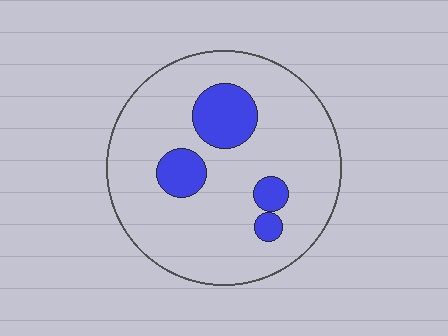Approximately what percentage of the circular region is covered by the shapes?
Approximately 15%.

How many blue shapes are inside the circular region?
4.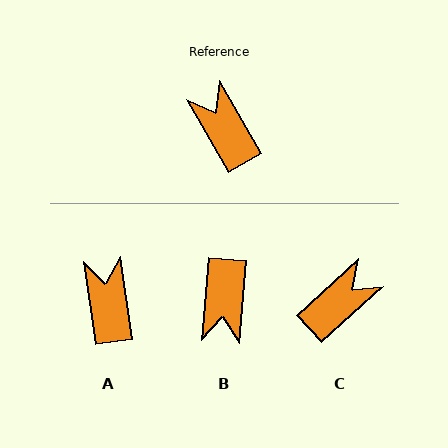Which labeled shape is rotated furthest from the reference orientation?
B, about 146 degrees away.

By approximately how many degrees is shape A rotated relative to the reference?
Approximately 21 degrees clockwise.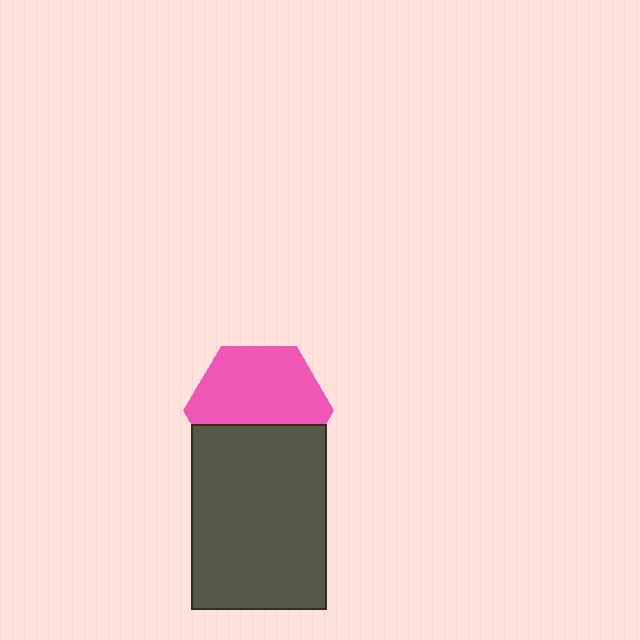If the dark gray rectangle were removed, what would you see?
You would see the complete pink hexagon.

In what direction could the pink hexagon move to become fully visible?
The pink hexagon could move up. That would shift it out from behind the dark gray rectangle entirely.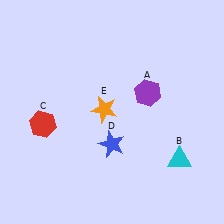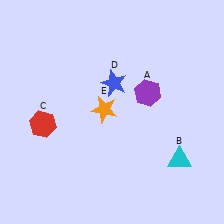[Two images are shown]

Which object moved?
The blue star (D) moved up.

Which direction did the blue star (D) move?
The blue star (D) moved up.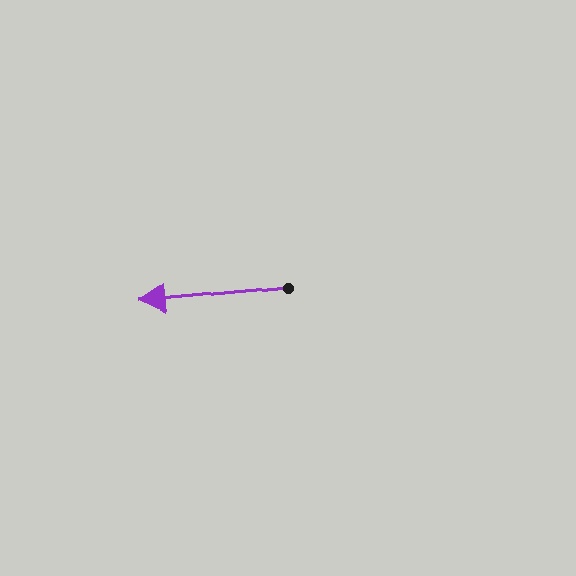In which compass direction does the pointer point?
West.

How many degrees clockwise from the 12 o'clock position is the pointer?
Approximately 264 degrees.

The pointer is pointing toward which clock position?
Roughly 9 o'clock.